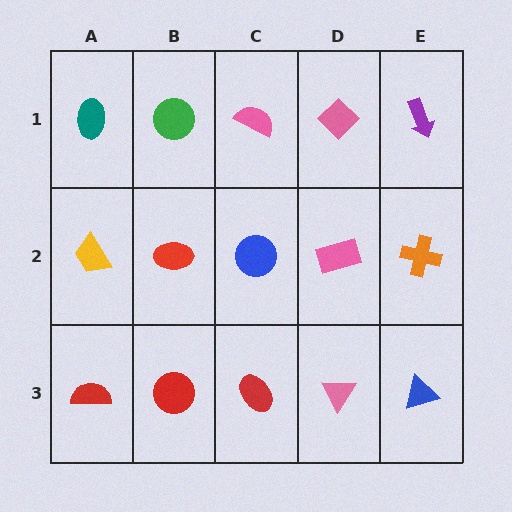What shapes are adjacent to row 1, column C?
A blue circle (row 2, column C), a green circle (row 1, column B), a pink diamond (row 1, column D).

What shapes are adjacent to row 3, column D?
A pink rectangle (row 2, column D), a red ellipse (row 3, column C), a blue triangle (row 3, column E).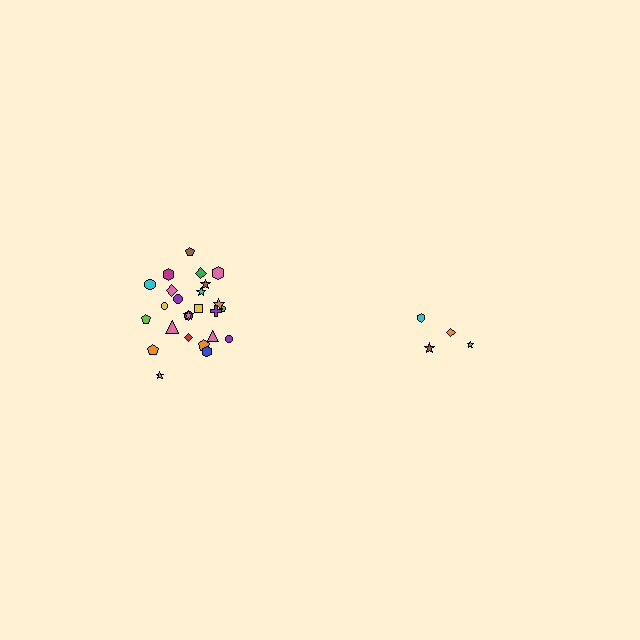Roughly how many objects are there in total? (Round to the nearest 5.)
Roughly 30 objects in total.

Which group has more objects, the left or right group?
The left group.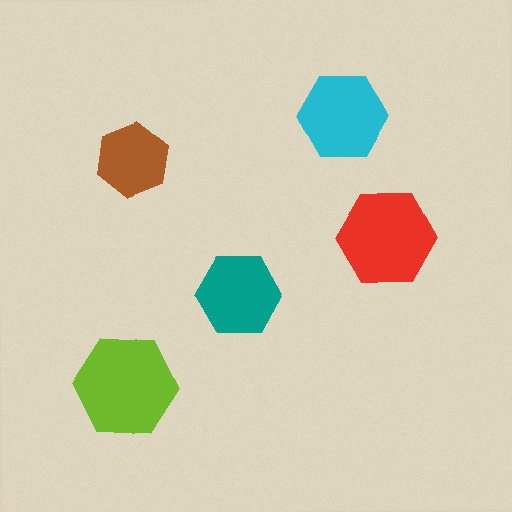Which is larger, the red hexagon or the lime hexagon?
The lime one.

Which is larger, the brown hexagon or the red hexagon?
The red one.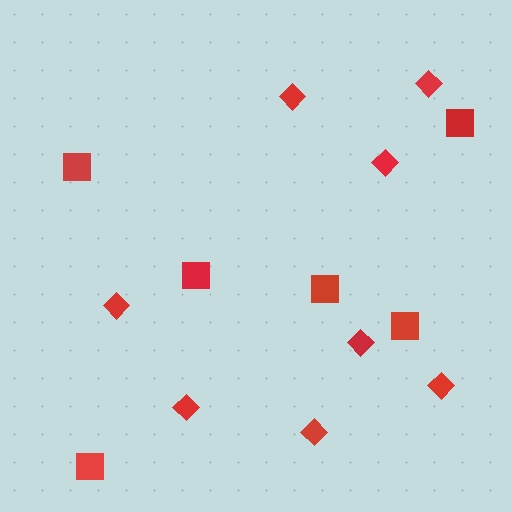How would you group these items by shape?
There are 2 groups: one group of diamonds (8) and one group of squares (6).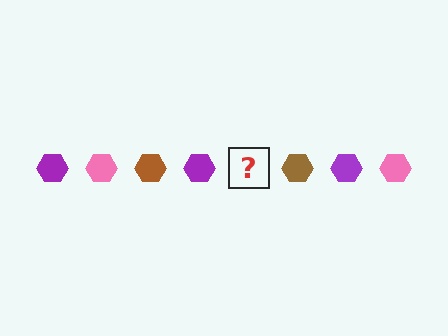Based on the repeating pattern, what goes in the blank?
The blank should be a pink hexagon.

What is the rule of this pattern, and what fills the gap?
The rule is that the pattern cycles through purple, pink, brown hexagons. The gap should be filled with a pink hexagon.